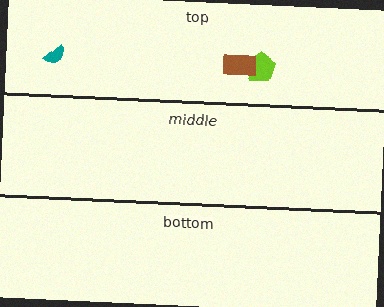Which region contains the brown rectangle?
The top region.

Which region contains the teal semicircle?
The top region.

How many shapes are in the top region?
3.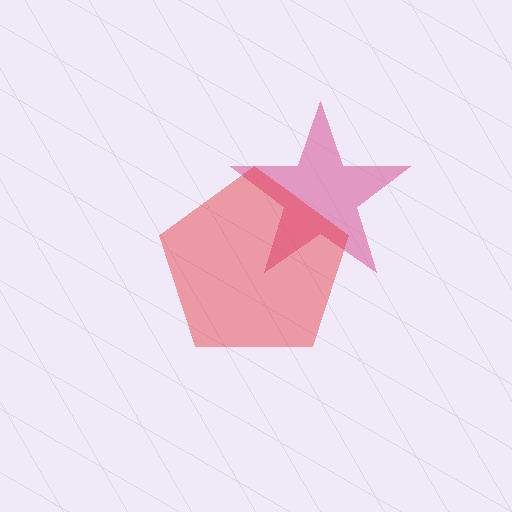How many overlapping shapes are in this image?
There are 2 overlapping shapes in the image.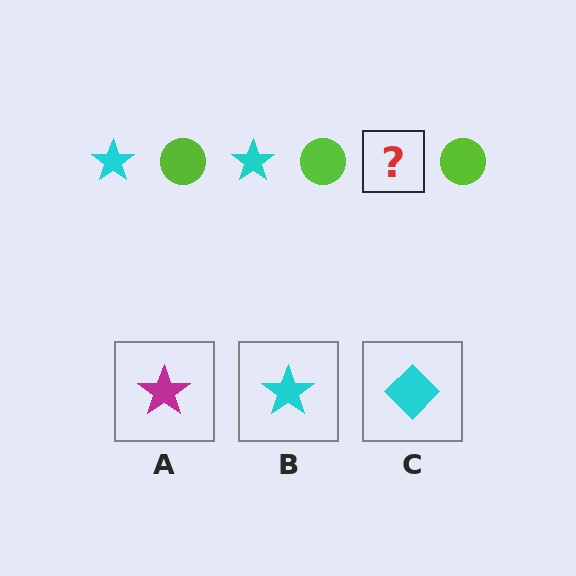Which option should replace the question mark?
Option B.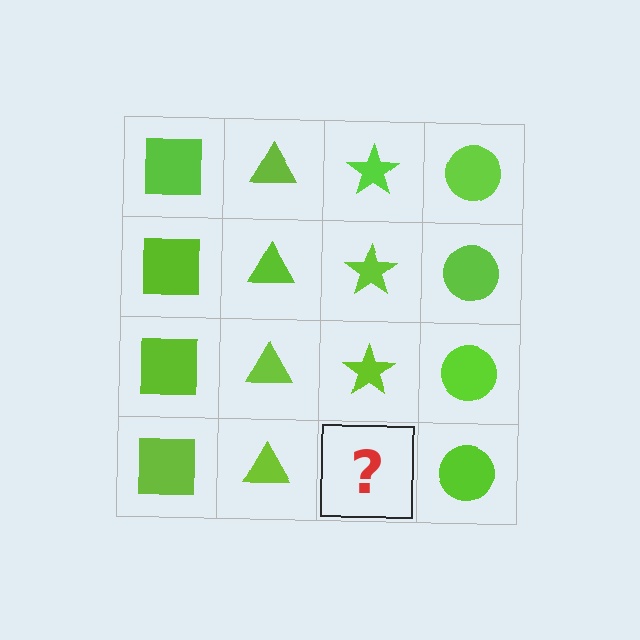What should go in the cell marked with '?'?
The missing cell should contain a lime star.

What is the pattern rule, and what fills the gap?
The rule is that each column has a consistent shape. The gap should be filled with a lime star.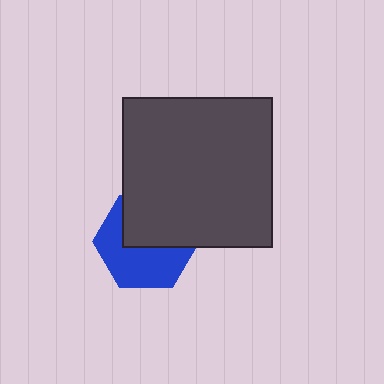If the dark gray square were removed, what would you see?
You would see the complete blue hexagon.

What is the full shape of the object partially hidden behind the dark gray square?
The partially hidden object is a blue hexagon.